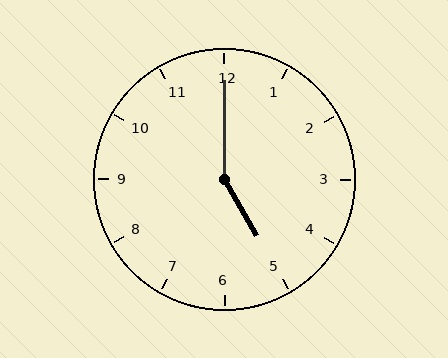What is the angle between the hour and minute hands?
Approximately 150 degrees.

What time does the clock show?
5:00.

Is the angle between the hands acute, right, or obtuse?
It is obtuse.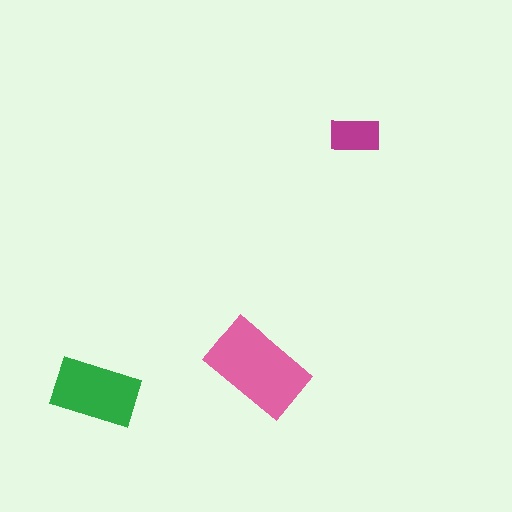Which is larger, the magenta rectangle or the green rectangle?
The green one.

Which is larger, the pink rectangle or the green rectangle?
The pink one.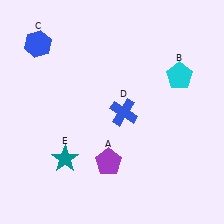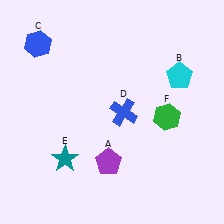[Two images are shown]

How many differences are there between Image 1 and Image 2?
There is 1 difference between the two images.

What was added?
A green hexagon (F) was added in Image 2.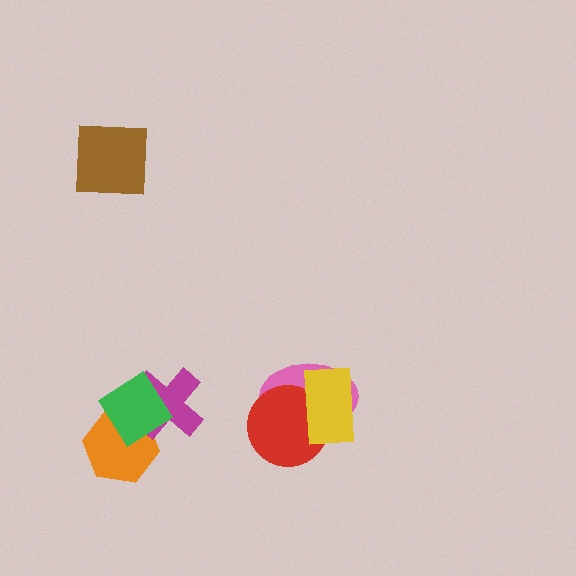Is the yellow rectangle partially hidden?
No, no other shape covers it.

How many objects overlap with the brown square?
0 objects overlap with the brown square.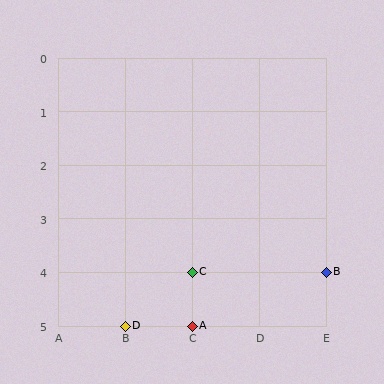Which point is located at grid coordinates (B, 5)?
Point D is at (B, 5).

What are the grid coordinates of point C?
Point C is at grid coordinates (C, 4).